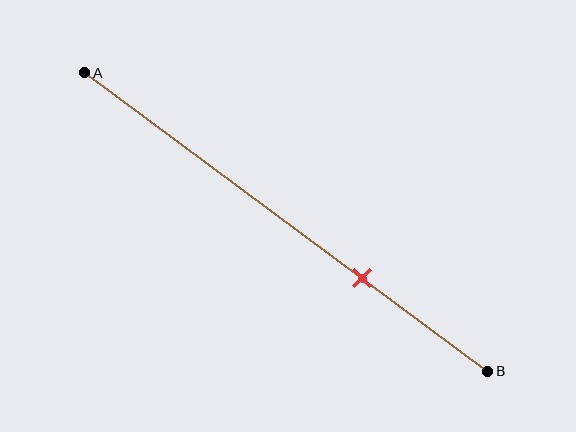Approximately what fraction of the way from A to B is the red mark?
The red mark is approximately 70% of the way from A to B.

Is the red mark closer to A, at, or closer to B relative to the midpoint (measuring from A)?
The red mark is closer to point B than the midpoint of segment AB.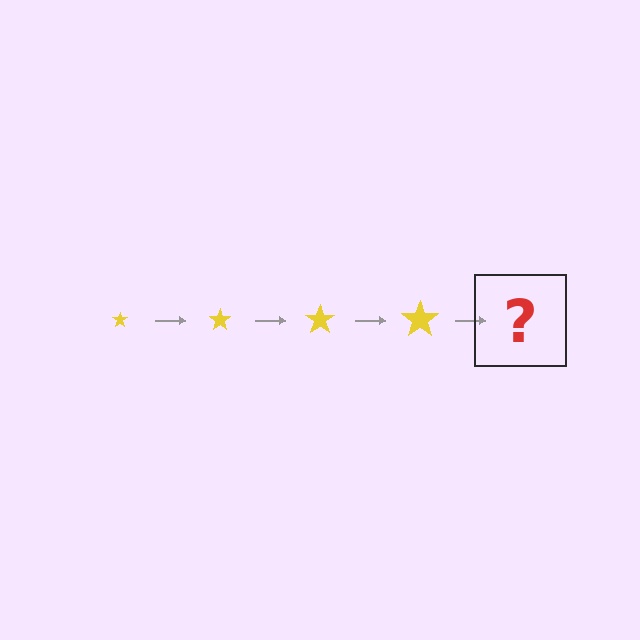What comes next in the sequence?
The next element should be a yellow star, larger than the previous one.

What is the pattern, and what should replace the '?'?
The pattern is that the star gets progressively larger each step. The '?' should be a yellow star, larger than the previous one.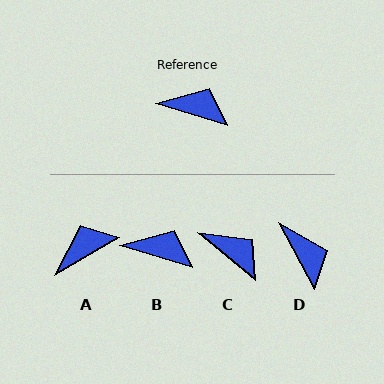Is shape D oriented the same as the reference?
No, it is off by about 45 degrees.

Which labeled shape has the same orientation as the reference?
B.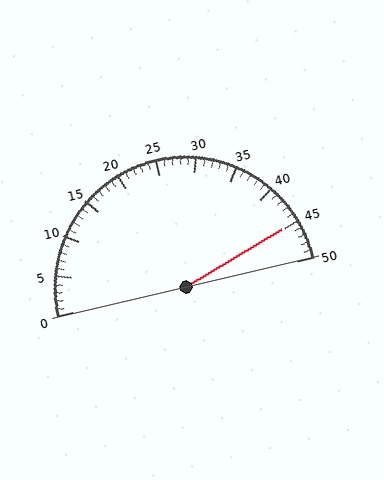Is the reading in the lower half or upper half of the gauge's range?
The reading is in the upper half of the range (0 to 50).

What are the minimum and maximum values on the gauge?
The gauge ranges from 0 to 50.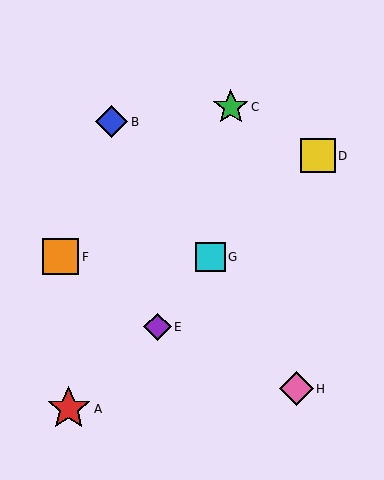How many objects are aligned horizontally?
2 objects (F, G) are aligned horizontally.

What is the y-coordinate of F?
Object F is at y≈257.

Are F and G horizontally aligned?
Yes, both are at y≈257.